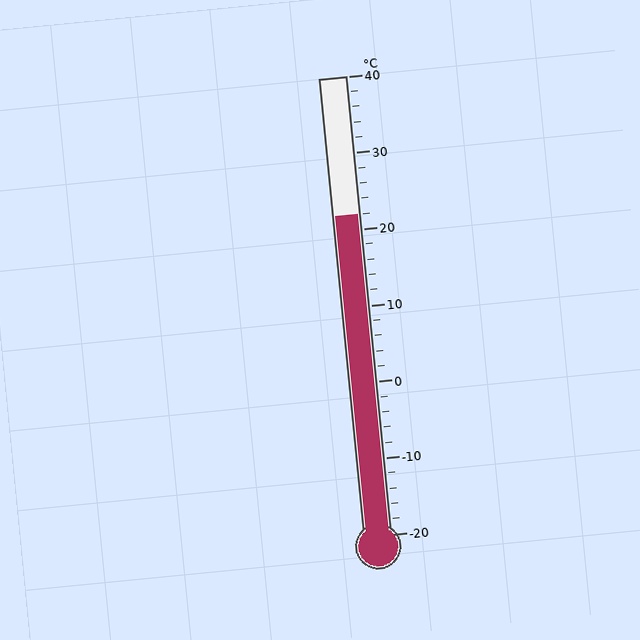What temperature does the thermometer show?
The thermometer shows approximately 22°C.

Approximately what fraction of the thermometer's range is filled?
The thermometer is filled to approximately 70% of its range.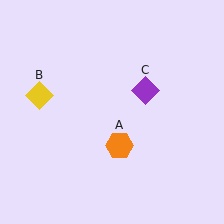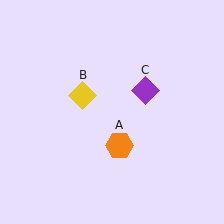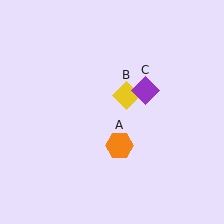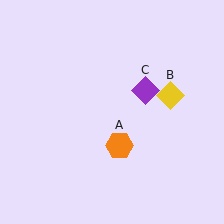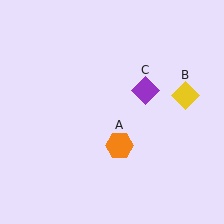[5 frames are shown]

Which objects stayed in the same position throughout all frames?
Orange hexagon (object A) and purple diamond (object C) remained stationary.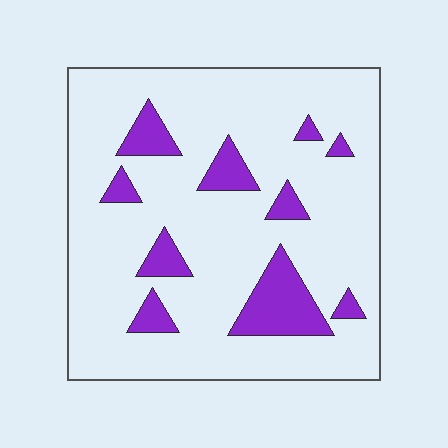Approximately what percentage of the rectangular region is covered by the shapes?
Approximately 15%.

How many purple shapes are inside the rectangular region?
10.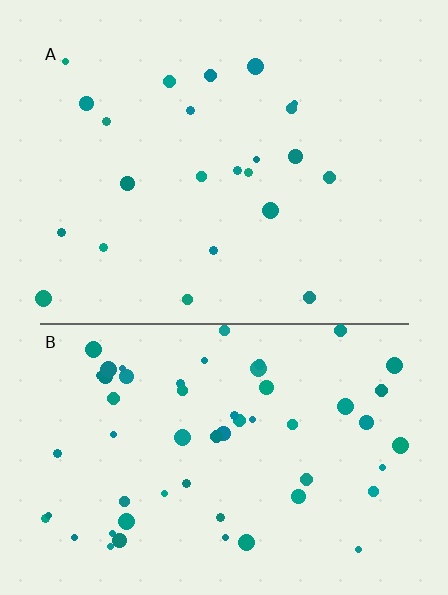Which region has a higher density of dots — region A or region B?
B (the bottom).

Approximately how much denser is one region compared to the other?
Approximately 2.5× — region B over region A.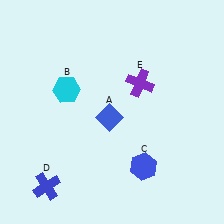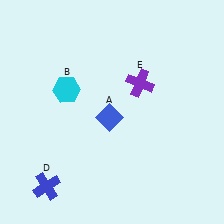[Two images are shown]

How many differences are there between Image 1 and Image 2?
There is 1 difference between the two images.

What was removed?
The blue hexagon (C) was removed in Image 2.